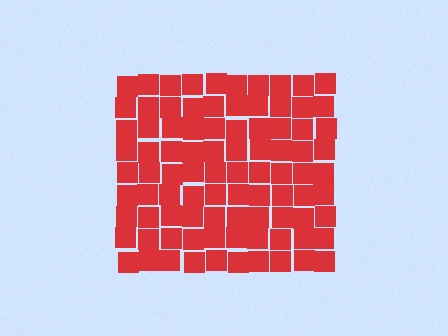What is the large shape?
The large shape is a square.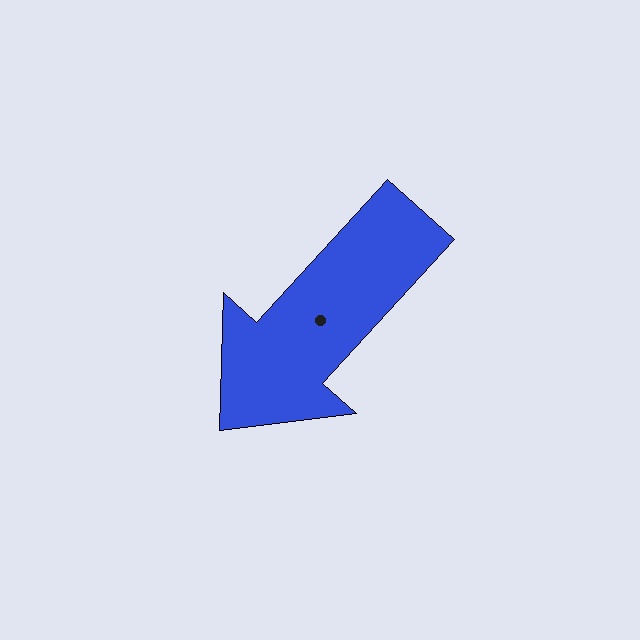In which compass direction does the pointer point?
Southwest.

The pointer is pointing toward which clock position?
Roughly 7 o'clock.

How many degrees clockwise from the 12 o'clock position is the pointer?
Approximately 222 degrees.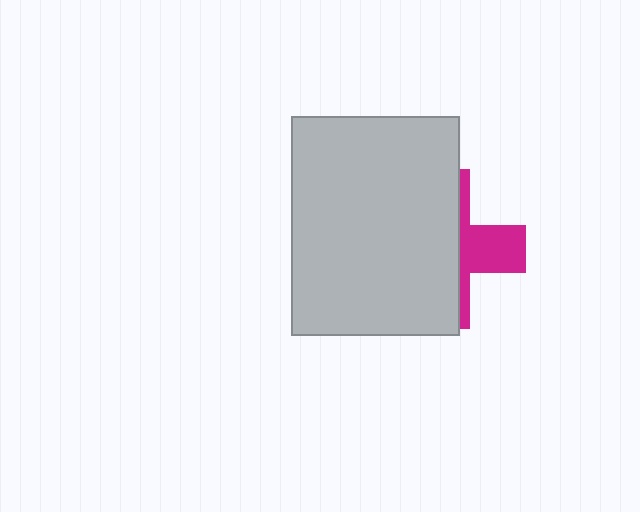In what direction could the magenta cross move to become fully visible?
The magenta cross could move right. That would shift it out from behind the light gray rectangle entirely.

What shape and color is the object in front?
The object in front is a light gray rectangle.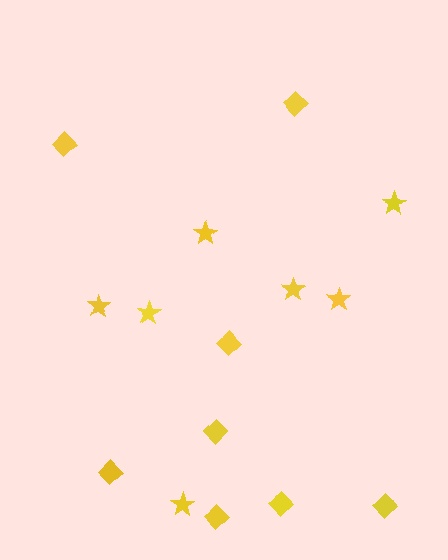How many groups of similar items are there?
There are 2 groups: one group of diamonds (8) and one group of stars (7).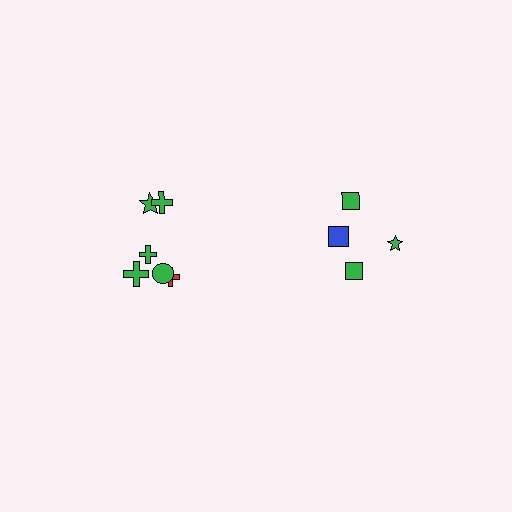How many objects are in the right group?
There are 4 objects.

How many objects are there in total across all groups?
There are 10 objects.